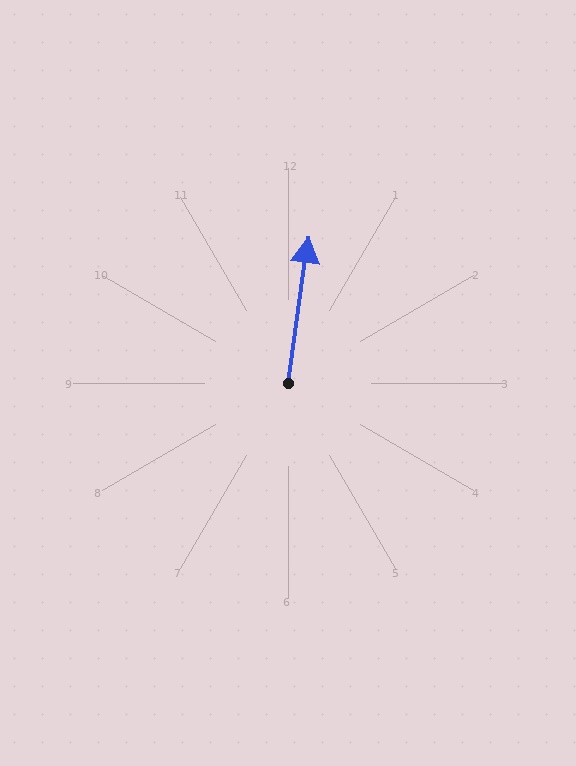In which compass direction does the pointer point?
North.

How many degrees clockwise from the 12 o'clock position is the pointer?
Approximately 8 degrees.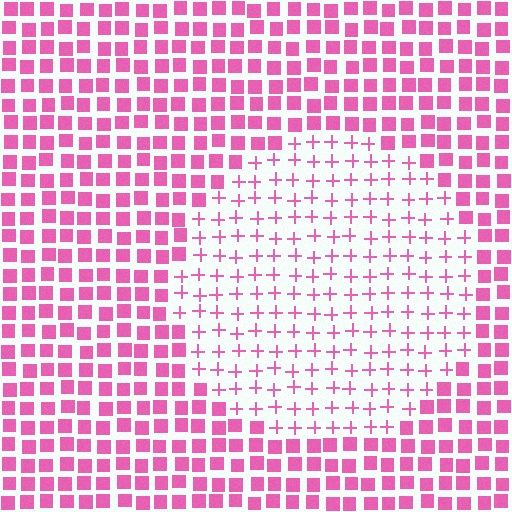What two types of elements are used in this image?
The image uses plus signs inside the circle region and squares outside it.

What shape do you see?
I see a circle.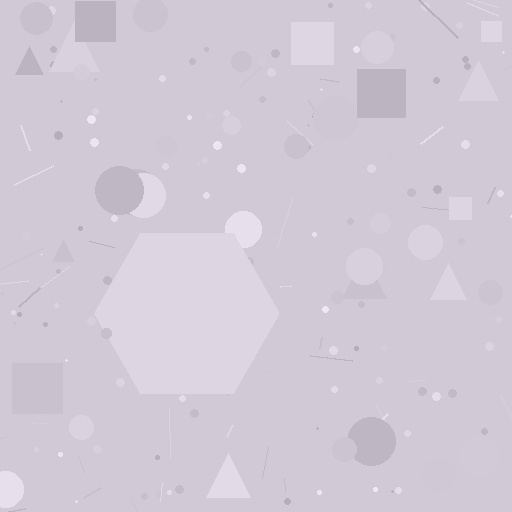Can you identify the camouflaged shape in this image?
The camouflaged shape is a hexagon.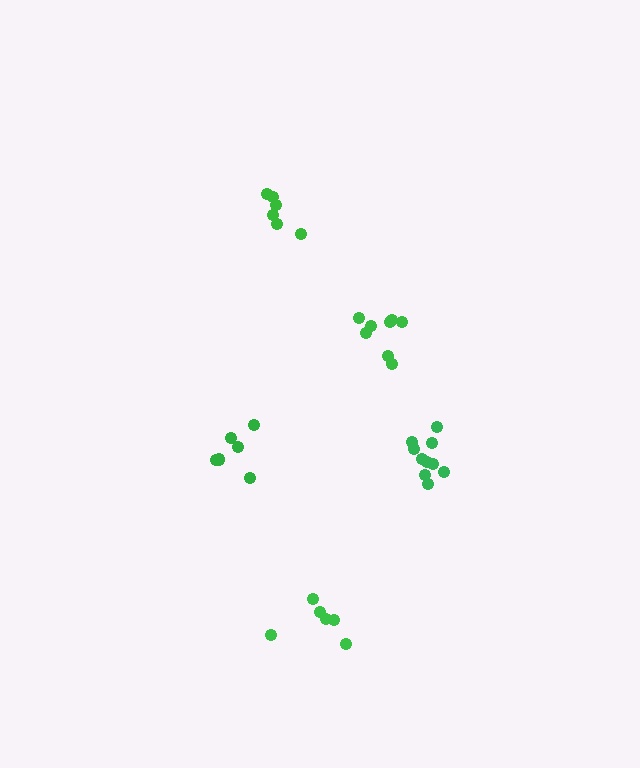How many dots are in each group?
Group 1: 8 dots, Group 2: 6 dots, Group 3: 10 dots, Group 4: 6 dots, Group 5: 7 dots (37 total).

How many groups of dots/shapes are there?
There are 5 groups.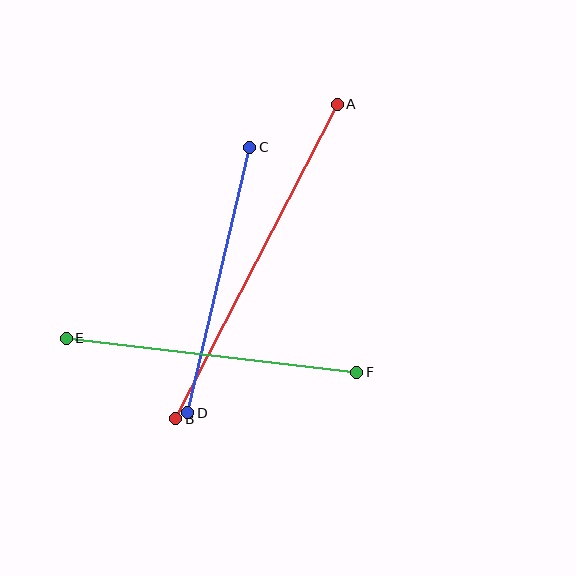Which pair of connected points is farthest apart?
Points A and B are farthest apart.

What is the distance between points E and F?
The distance is approximately 292 pixels.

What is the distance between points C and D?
The distance is approximately 273 pixels.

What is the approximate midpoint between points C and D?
The midpoint is at approximately (219, 280) pixels.